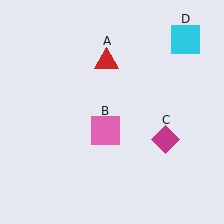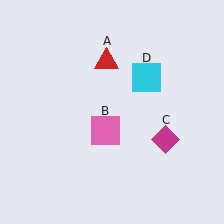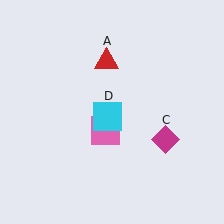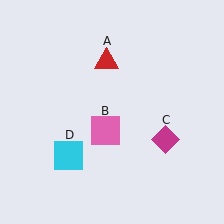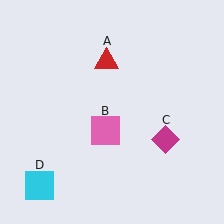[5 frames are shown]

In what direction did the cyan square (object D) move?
The cyan square (object D) moved down and to the left.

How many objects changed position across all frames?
1 object changed position: cyan square (object D).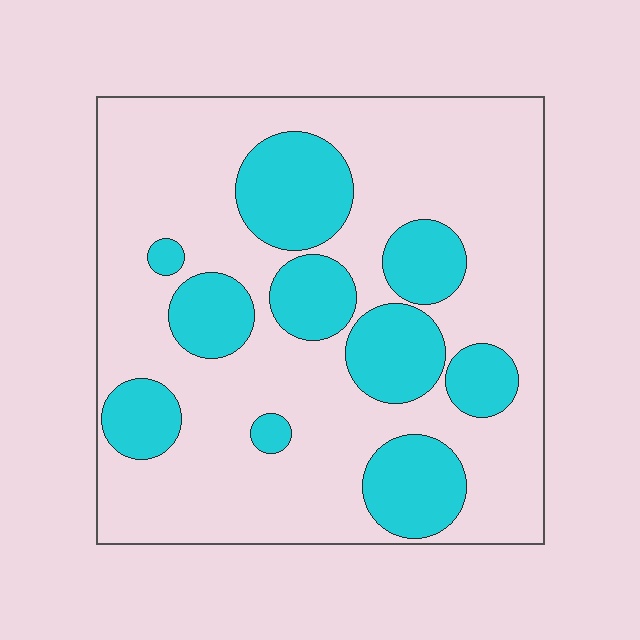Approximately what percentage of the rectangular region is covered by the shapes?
Approximately 30%.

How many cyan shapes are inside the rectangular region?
10.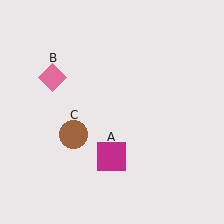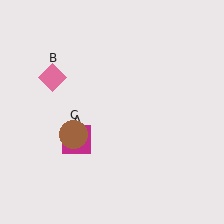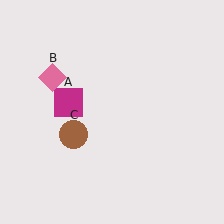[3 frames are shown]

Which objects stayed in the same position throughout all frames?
Pink diamond (object B) and brown circle (object C) remained stationary.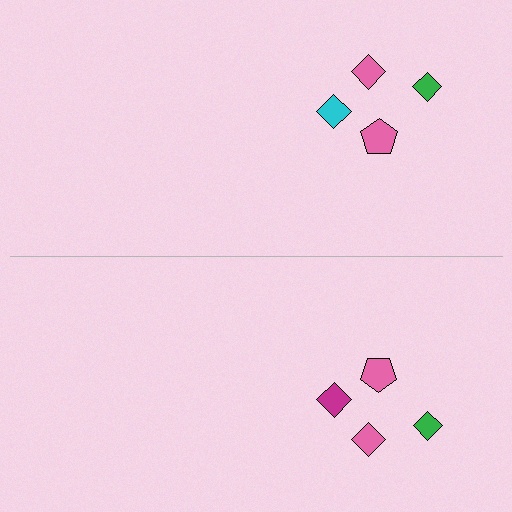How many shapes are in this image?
There are 8 shapes in this image.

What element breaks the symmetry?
The magenta diamond on the bottom side breaks the symmetry — its mirror counterpart is cyan.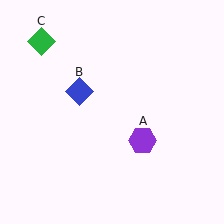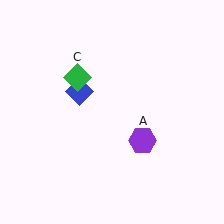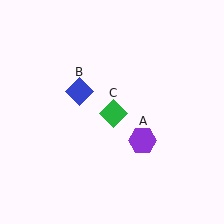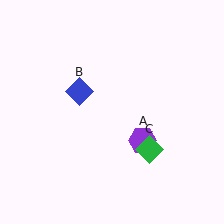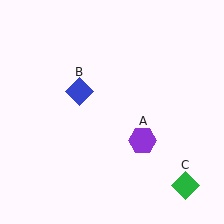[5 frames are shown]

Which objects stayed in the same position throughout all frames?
Purple hexagon (object A) and blue diamond (object B) remained stationary.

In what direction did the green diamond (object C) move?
The green diamond (object C) moved down and to the right.